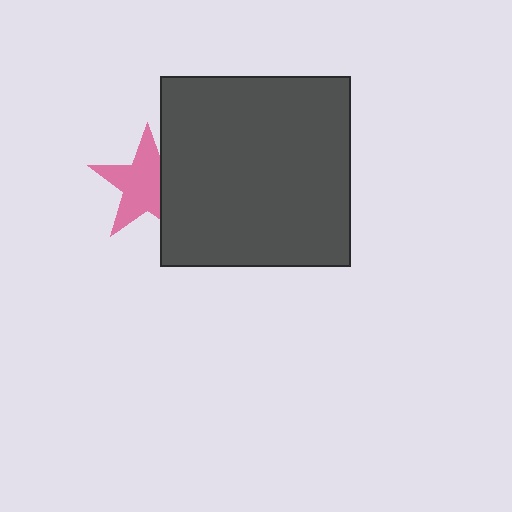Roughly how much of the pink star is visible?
Most of it is visible (roughly 69%).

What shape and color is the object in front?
The object in front is a dark gray square.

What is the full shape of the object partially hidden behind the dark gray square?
The partially hidden object is a pink star.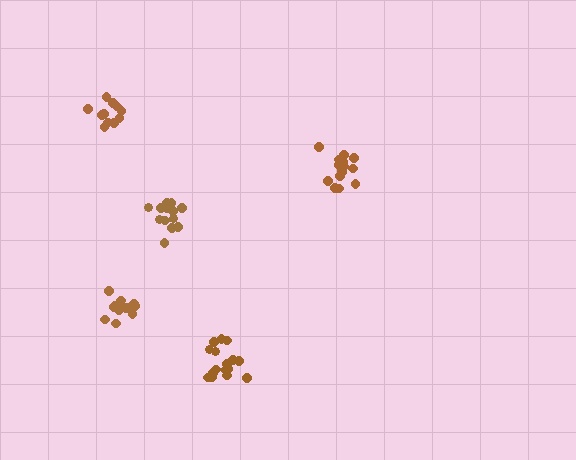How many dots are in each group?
Group 1: 14 dots, Group 2: 17 dots, Group 3: 15 dots, Group 4: 17 dots, Group 5: 11 dots (74 total).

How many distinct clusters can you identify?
There are 5 distinct clusters.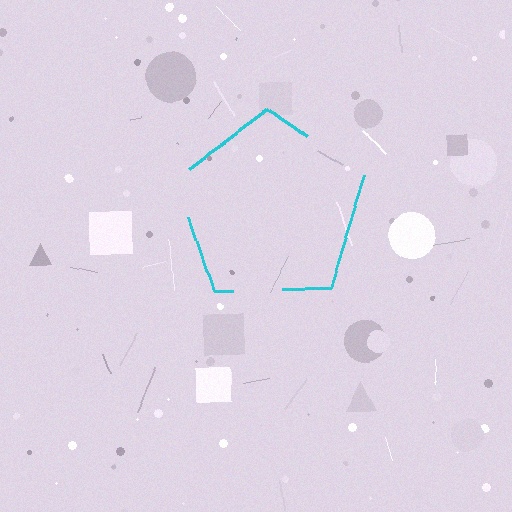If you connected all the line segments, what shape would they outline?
They would outline a pentagon.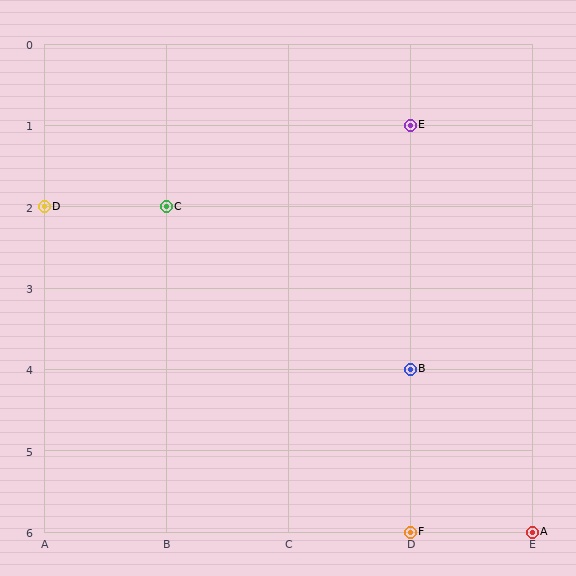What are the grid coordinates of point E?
Point E is at grid coordinates (D, 1).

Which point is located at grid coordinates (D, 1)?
Point E is at (D, 1).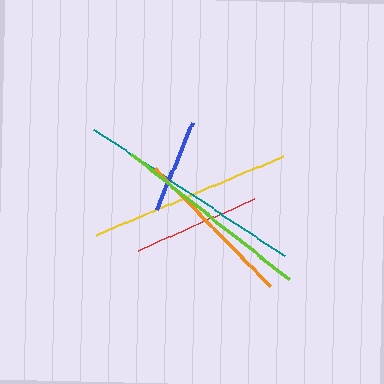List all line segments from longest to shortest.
From longest to shortest: teal, yellow, lime, orange, red, blue.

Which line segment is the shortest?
The blue line is the shortest at approximately 95 pixels.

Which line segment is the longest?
The teal line is the longest at approximately 228 pixels.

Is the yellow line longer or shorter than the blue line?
The yellow line is longer than the blue line.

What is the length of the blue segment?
The blue segment is approximately 95 pixels long.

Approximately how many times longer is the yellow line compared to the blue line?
The yellow line is approximately 2.1 times the length of the blue line.